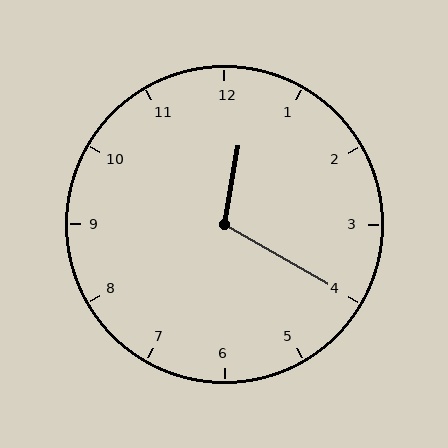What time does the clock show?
12:20.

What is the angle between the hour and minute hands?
Approximately 110 degrees.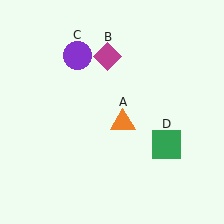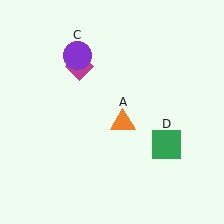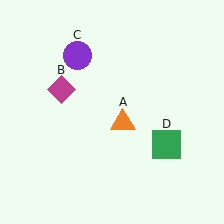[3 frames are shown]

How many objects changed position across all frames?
1 object changed position: magenta diamond (object B).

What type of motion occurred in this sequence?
The magenta diamond (object B) rotated counterclockwise around the center of the scene.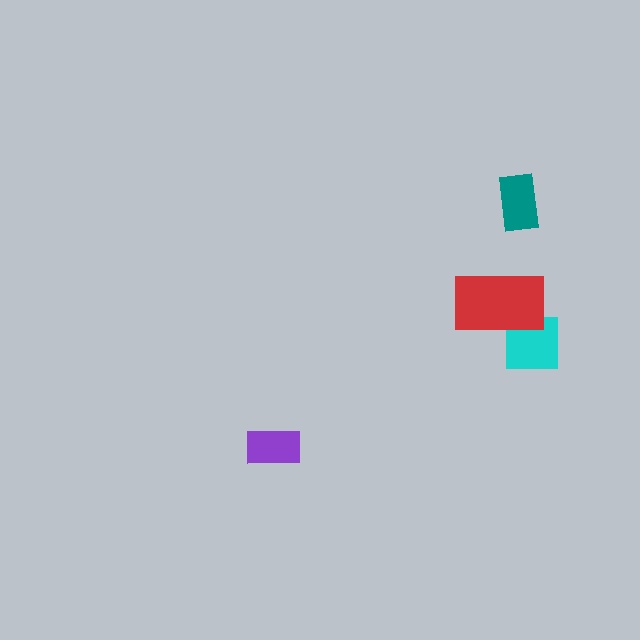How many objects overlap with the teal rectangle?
0 objects overlap with the teal rectangle.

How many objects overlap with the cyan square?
1 object overlaps with the cyan square.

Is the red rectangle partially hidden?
No, no other shape covers it.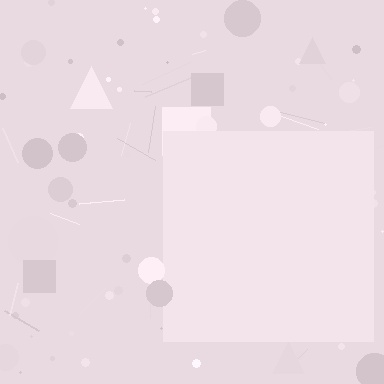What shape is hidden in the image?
A square is hidden in the image.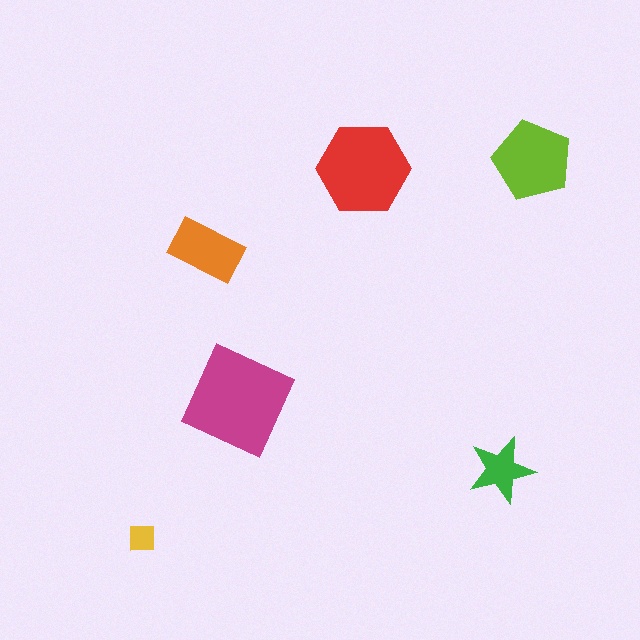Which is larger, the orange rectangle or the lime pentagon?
The lime pentagon.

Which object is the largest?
The magenta square.